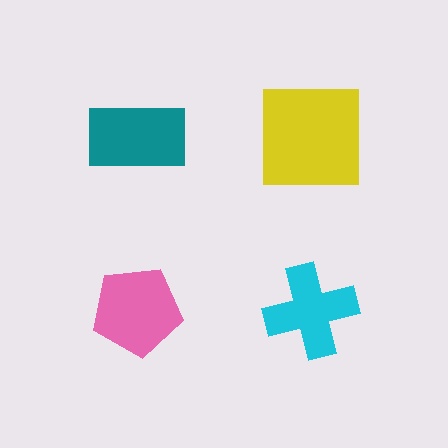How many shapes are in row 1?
2 shapes.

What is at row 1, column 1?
A teal rectangle.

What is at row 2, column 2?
A cyan cross.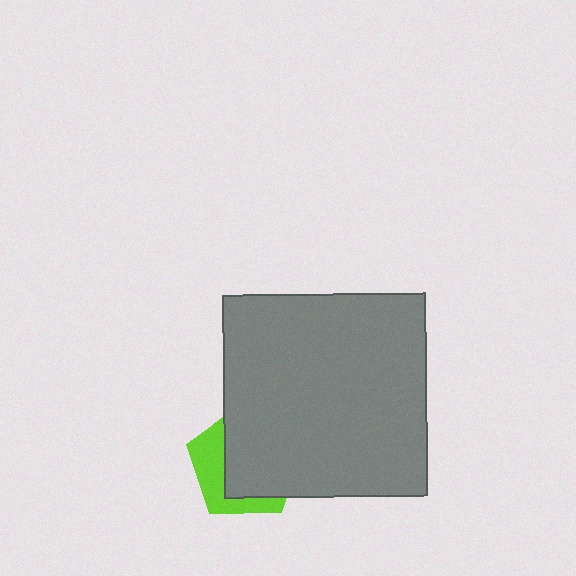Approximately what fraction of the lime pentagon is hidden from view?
Roughly 64% of the lime pentagon is hidden behind the gray rectangle.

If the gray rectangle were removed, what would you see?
You would see the complete lime pentagon.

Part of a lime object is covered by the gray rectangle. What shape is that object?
It is a pentagon.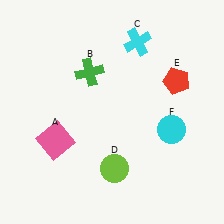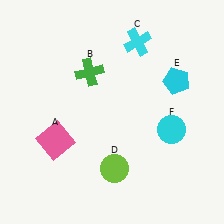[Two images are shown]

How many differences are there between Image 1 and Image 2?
There is 1 difference between the two images.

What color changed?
The pentagon (E) changed from red in Image 1 to cyan in Image 2.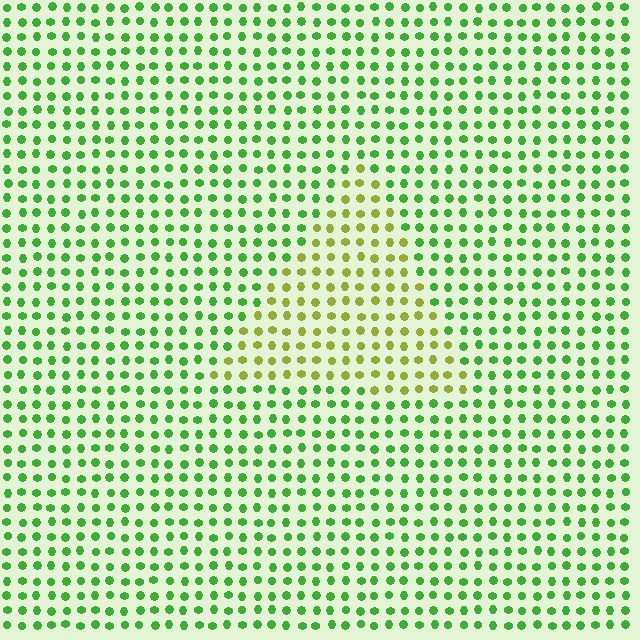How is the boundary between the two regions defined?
The boundary is defined purely by a slight shift in hue (about 45 degrees). Spacing, size, and orientation are identical on both sides.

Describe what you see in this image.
The image is filled with small green elements in a uniform arrangement. A triangle-shaped region is visible where the elements are tinted to a slightly different hue, forming a subtle color boundary.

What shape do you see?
I see a triangle.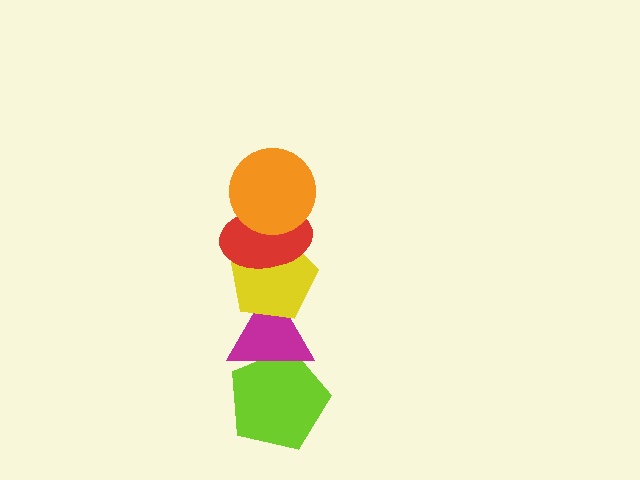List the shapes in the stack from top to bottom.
From top to bottom: the orange circle, the red ellipse, the yellow pentagon, the magenta triangle, the lime pentagon.